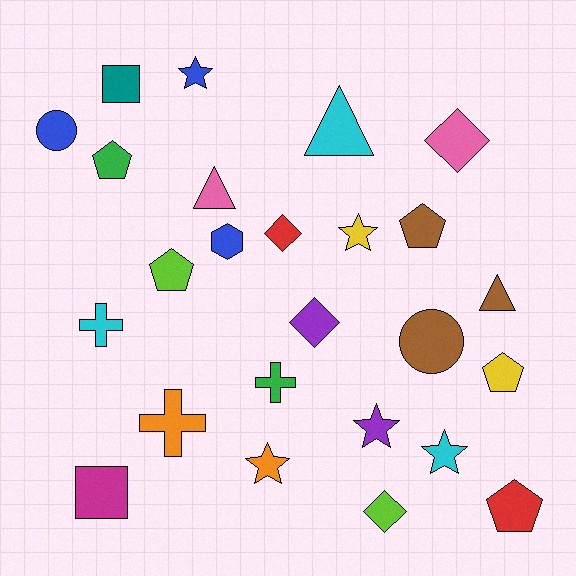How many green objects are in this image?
There are 2 green objects.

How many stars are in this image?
There are 5 stars.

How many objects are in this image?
There are 25 objects.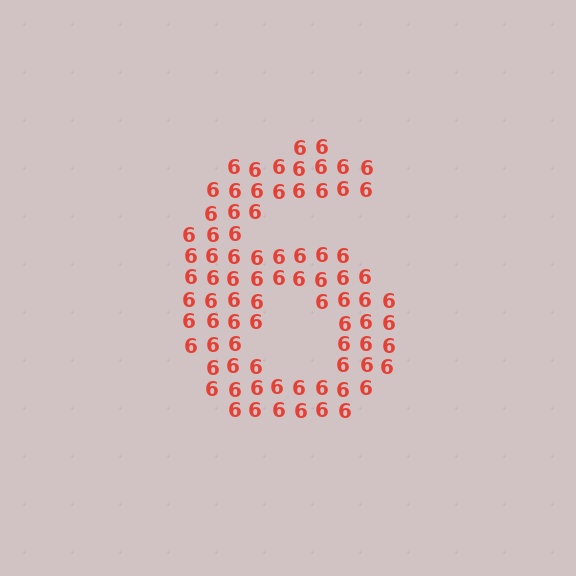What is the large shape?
The large shape is the digit 6.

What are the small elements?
The small elements are digit 6's.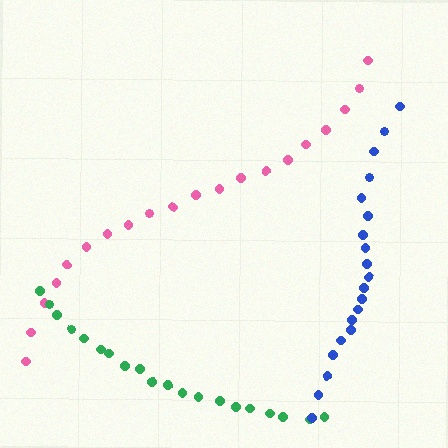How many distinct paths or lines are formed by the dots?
There are 3 distinct paths.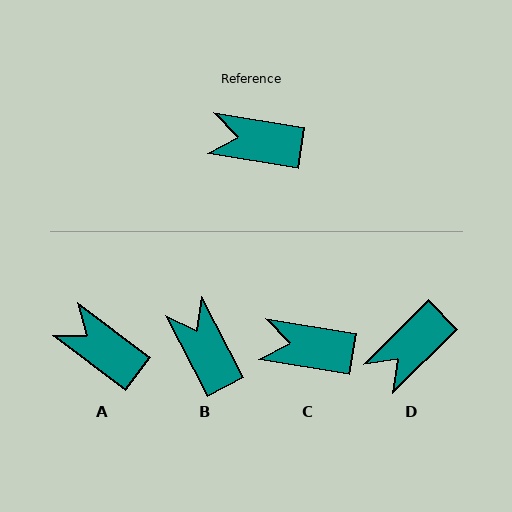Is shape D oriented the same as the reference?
No, it is off by about 54 degrees.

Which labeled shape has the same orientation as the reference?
C.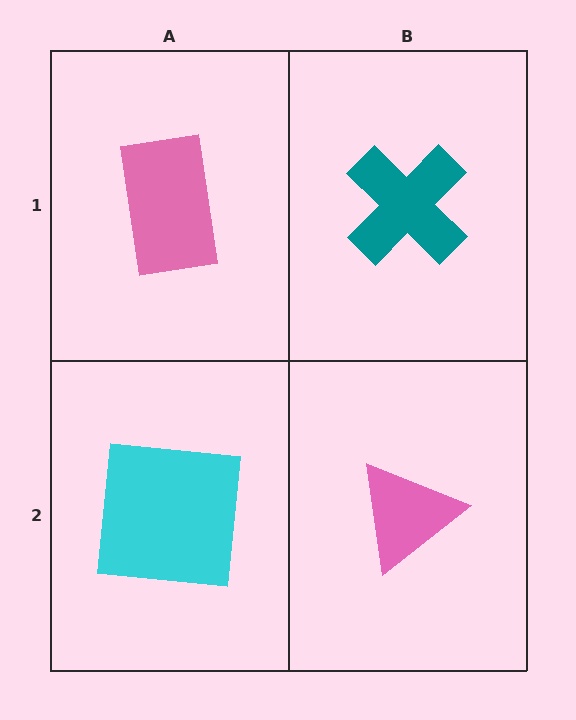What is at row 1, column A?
A pink rectangle.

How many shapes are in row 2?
2 shapes.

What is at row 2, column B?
A pink triangle.